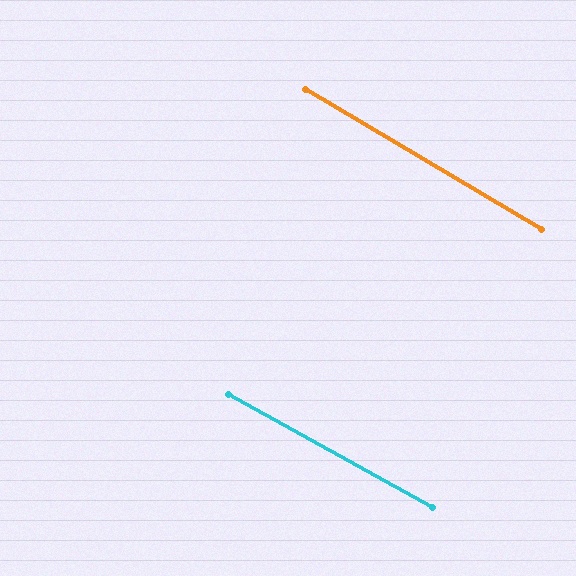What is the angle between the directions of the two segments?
Approximately 2 degrees.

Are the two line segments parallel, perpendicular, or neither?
Parallel — their directions differ by only 1.8°.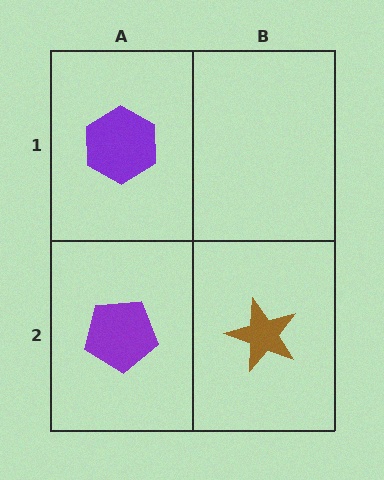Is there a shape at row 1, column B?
No, that cell is empty.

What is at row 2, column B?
A brown star.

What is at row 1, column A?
A purple hexagon.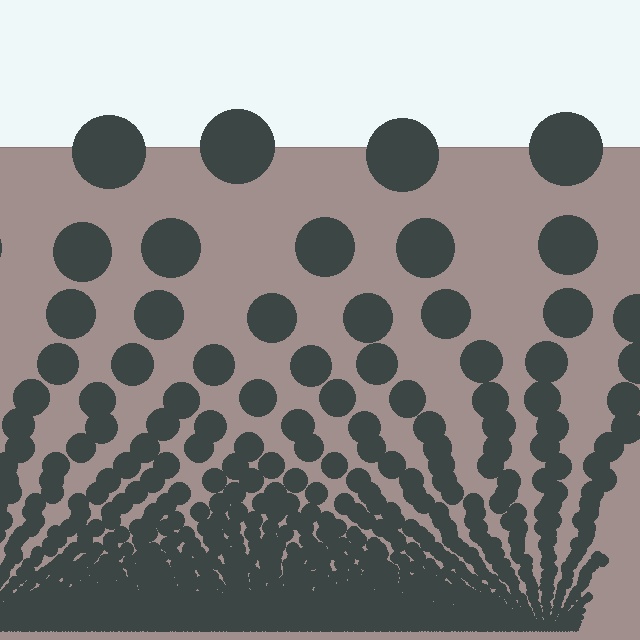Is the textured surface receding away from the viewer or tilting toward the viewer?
The surface appears to tilt toward the viewer. Texture elements get larger and sparser toward the top.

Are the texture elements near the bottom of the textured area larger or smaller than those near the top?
Smaller. The gradient is inverted — elements near the bottom are smaller and denser.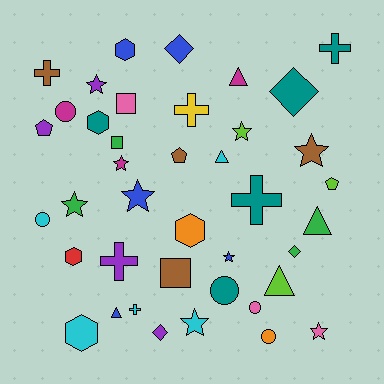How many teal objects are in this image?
There are 5 teal objects.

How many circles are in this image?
There are 5 circles.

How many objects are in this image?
There are 40 objects.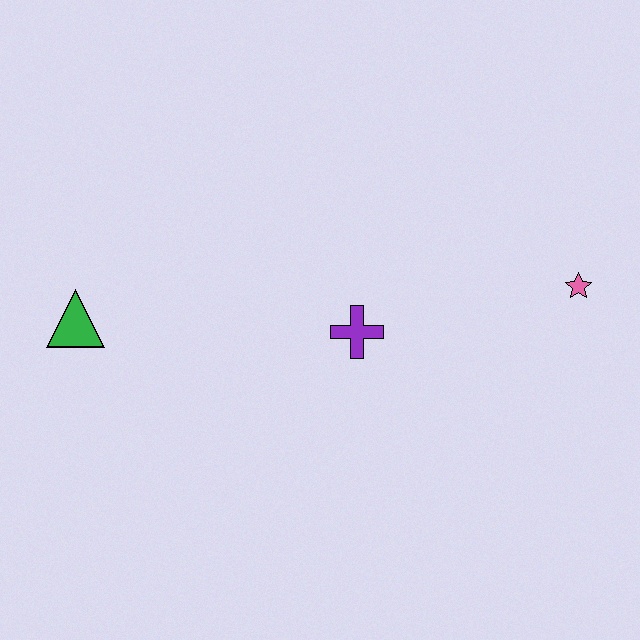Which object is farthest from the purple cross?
The green triangle is farthest from the purple cross.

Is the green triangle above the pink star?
No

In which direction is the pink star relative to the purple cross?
The pink star is to the right of the purple cross.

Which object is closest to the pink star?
The purple cross is closest to the pink star.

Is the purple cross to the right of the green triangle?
Yes